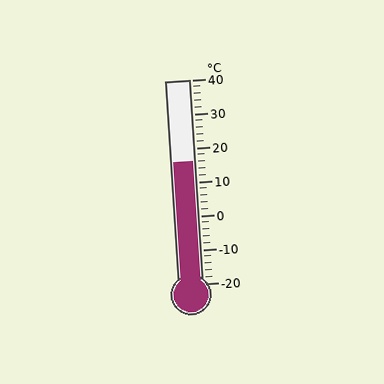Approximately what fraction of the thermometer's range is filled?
The thermometer is filled to approximately 60% of its range.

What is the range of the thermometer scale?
The thermometer scale ranges from -20°C to 40°C.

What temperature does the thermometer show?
The thermometer shows approximately 16°C.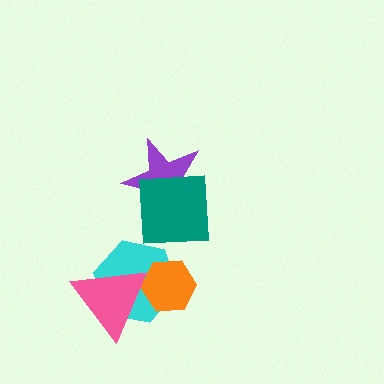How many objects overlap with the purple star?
1 object overlaps with the purple star.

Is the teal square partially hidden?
No, no other shape covers it.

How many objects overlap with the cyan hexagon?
2 objects overlap with the cyan hexagon.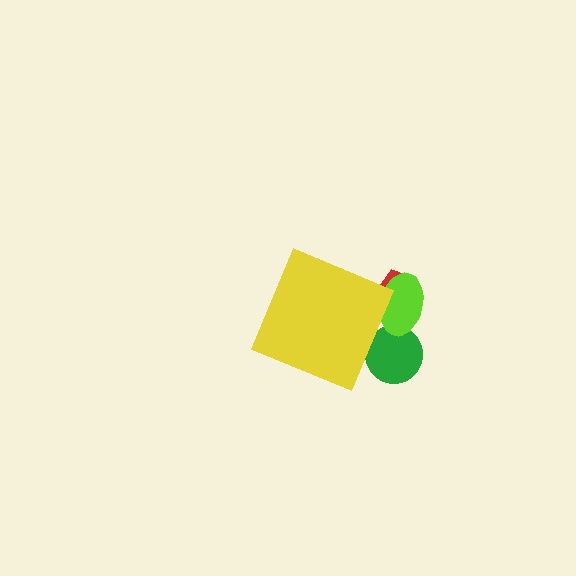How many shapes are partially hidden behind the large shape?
3 shapes are partially hidden.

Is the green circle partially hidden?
Yes, the green circle is partially hidden behind the yellow diamond.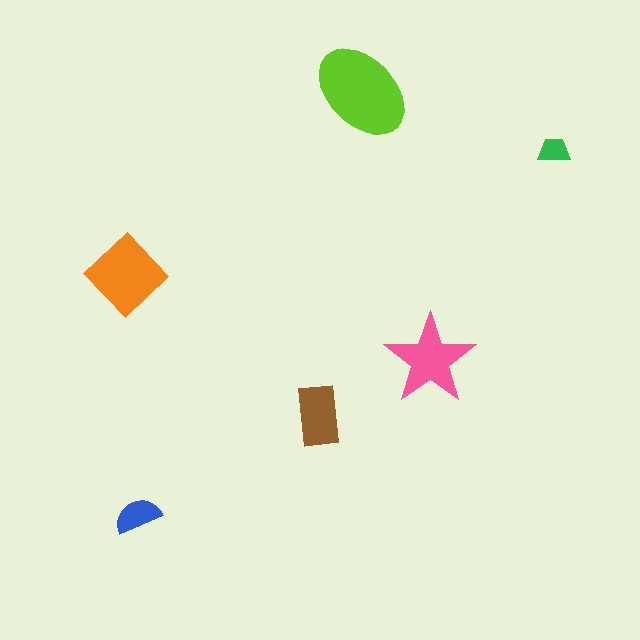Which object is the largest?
The lime ellipse.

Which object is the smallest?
The green trapezoid.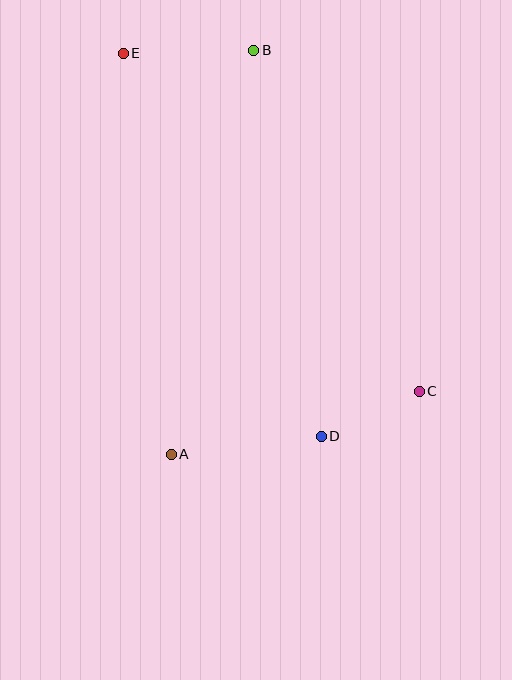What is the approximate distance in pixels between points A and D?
The distance between A and D is approximately 151 pixels.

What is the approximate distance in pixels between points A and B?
The distance between A and B is approximately 412 pixels.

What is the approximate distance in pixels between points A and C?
The distance between A and C is approximately 256 pixels.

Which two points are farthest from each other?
Points C and E are farthest from each other.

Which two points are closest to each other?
Points C and D are closest to each other.